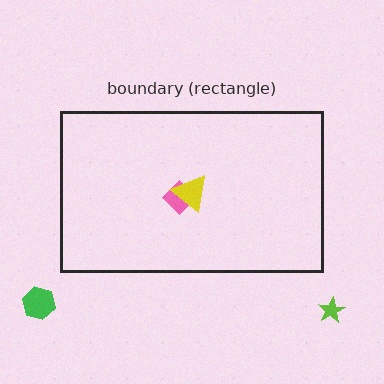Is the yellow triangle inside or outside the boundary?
Inside.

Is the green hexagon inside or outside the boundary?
Outside.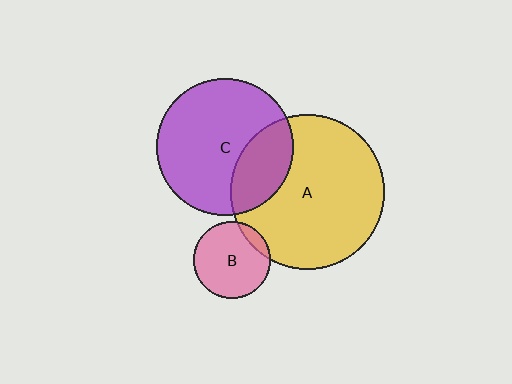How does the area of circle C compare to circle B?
Approximately 3.2 times.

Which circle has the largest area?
Circle A (yellow).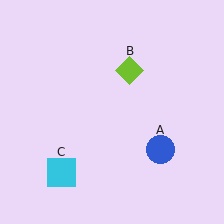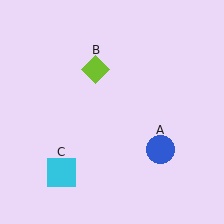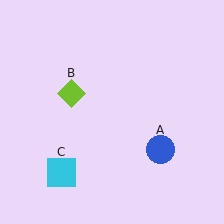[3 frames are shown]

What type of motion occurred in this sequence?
The lime diamond (object B) rotated counterclockwise around the center of the scene.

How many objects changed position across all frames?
1 object changed position: lime diamond (object B).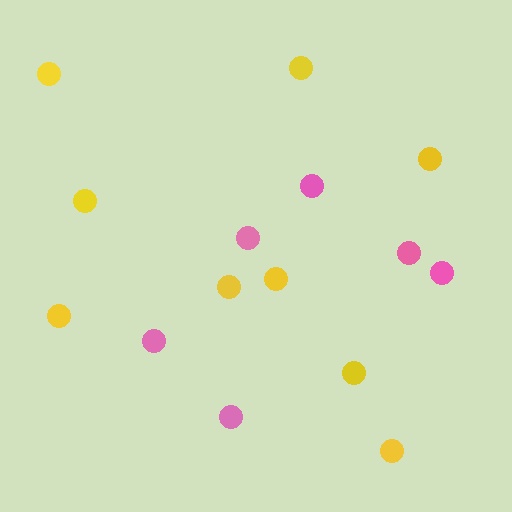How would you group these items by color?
There are 2 groups: one group of pink circles (6) and one group of yellow circles (9).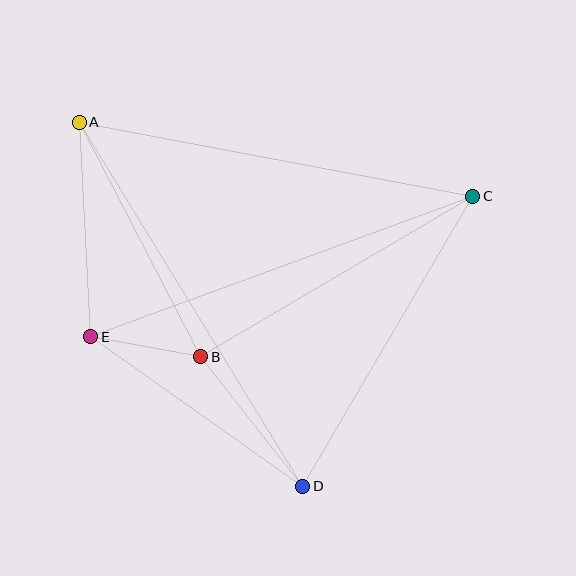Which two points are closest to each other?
Points B and E are closest to each other.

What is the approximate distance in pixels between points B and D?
The distance between B and D is approximately 165 pixels.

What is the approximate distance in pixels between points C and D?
The distance between C and D is approximately 336 pixels.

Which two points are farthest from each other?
Points A and D are farthest from each other.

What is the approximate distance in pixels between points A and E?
The distance between A and E is approximately 215 pixels.